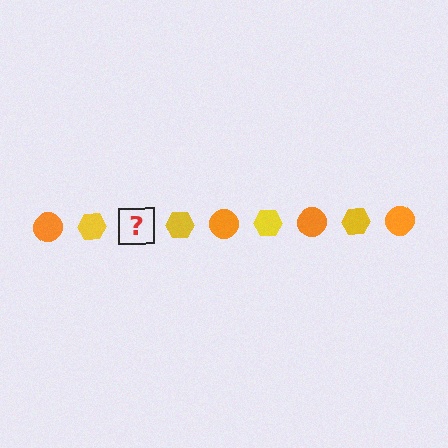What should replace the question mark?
The question mark should be replaced with an orange circle.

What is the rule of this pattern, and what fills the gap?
The rule is that the pattern alternates between orange circle and yellow hexagon. The gap should be filled with an orange circle.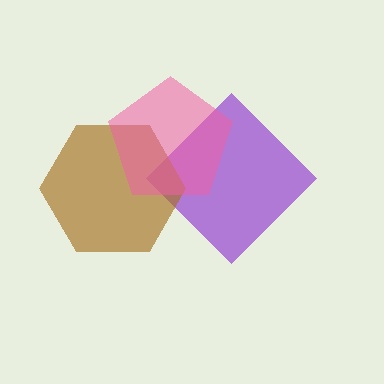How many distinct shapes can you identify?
There are 3 distinct shapes: a purple diamond, a brown hexagon, a pink pentagon.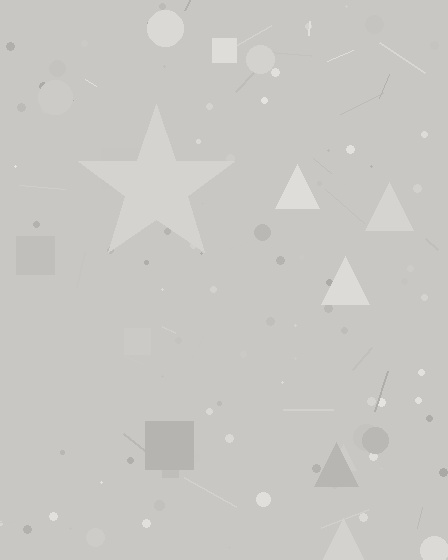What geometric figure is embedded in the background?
A star is embedded in the background.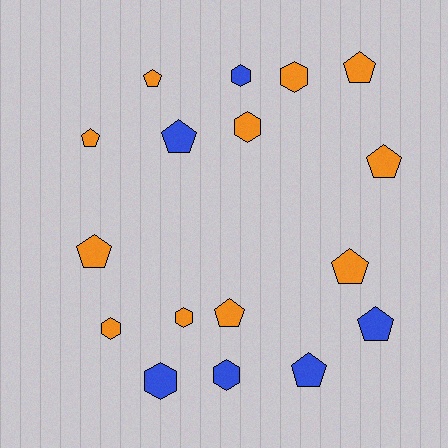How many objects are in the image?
There are 17 objects.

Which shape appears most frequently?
Pentagon, with 10 objects.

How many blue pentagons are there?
There are 3 blue pentagons.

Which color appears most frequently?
Orange, with 11 objects.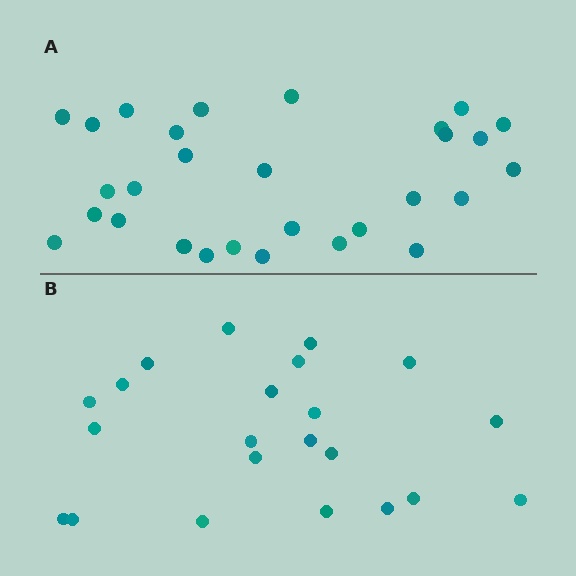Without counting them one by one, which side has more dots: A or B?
Region A (the top region) has more dots.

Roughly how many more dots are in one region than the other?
Region A has roughly 8 or so more dots than region B.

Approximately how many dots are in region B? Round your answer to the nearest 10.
About 20 dots. (The exact count is 22, which rounds to 20.)